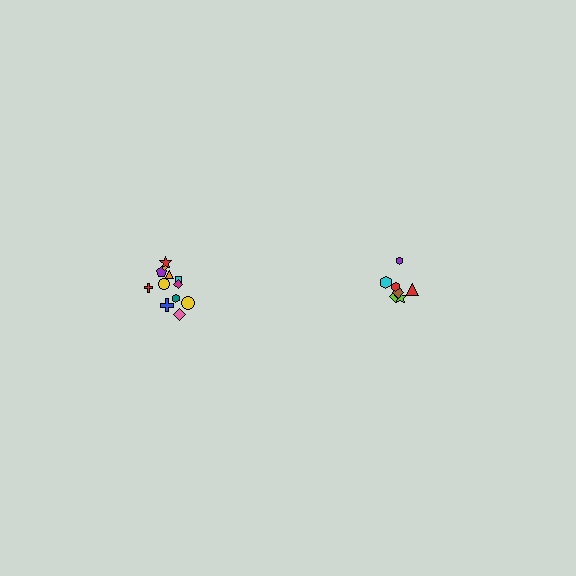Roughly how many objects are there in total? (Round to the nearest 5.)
Roughly 20 objects in total.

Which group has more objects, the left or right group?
The left group.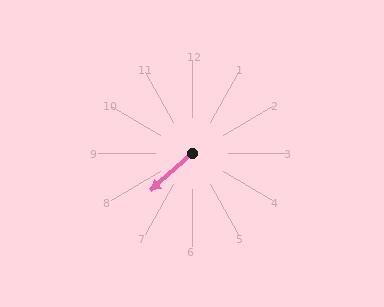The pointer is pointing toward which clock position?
Roughly 8 o'clock.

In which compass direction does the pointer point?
Southwest.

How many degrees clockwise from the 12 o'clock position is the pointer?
Approximately 228 degrees.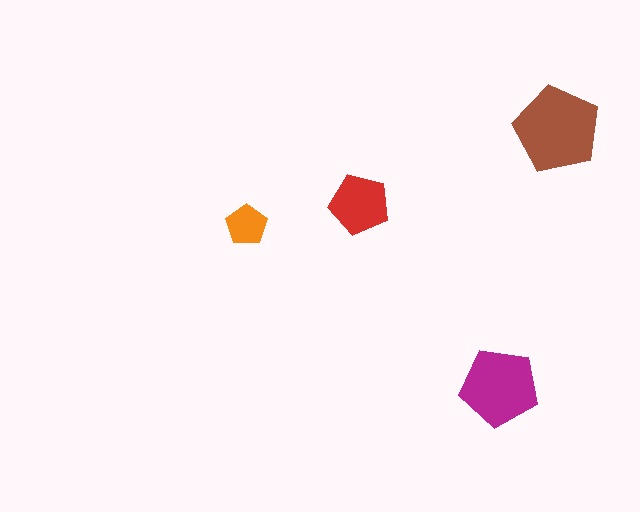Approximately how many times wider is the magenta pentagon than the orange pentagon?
About 2 times wider.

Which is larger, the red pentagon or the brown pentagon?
The brown one.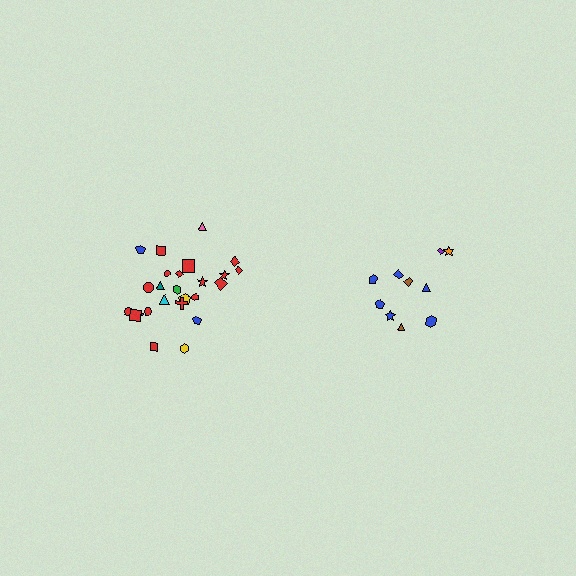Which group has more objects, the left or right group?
The left group.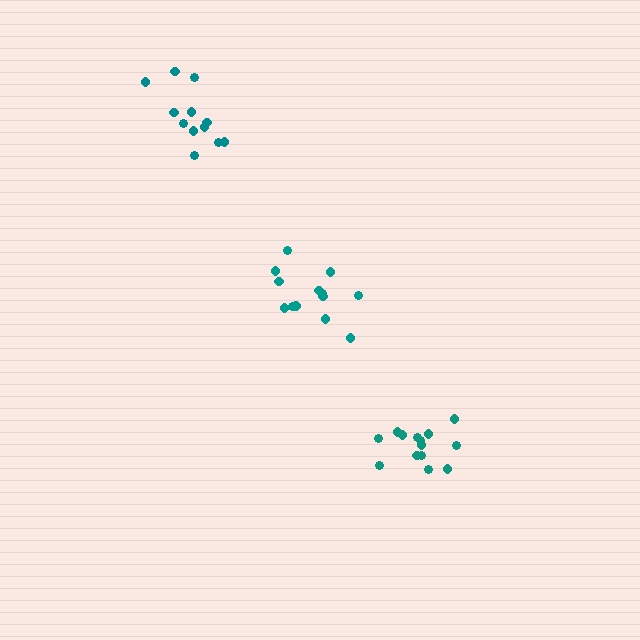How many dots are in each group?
Group 1: 13 dots, Group 2: 14 dots, Group 3: 12 dots (39 total).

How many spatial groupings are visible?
There are 3 spatial groupings.